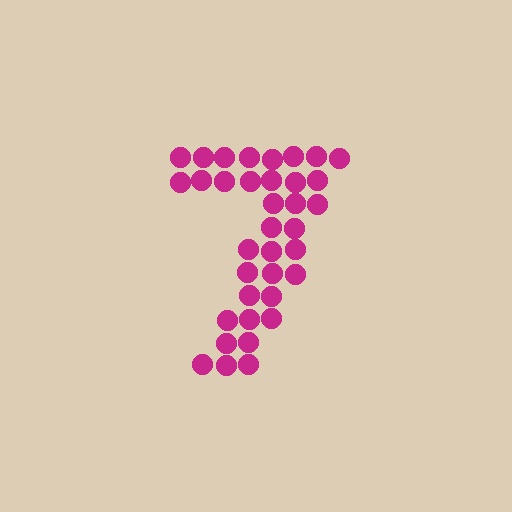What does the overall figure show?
The overall figure shows the digit 7.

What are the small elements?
The small elements are circles.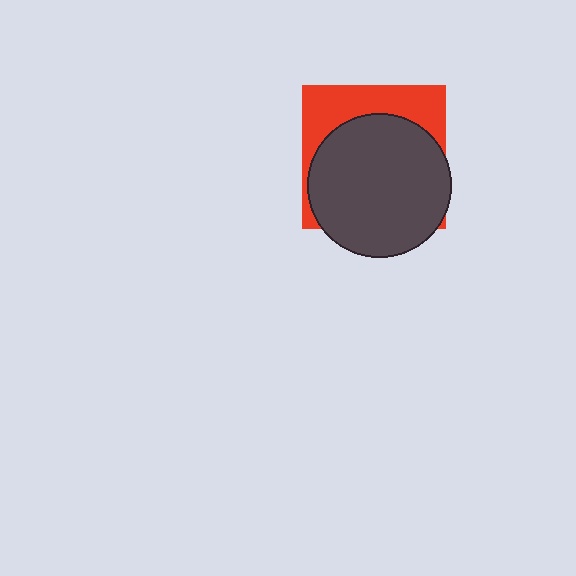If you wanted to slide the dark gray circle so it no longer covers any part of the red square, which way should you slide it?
Slide it down — that is the most direct way to separate the two shapes.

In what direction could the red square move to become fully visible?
The red square could move up. That would shift it out from behind the dark gray circle entirely.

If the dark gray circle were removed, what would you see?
You would see the complete red square.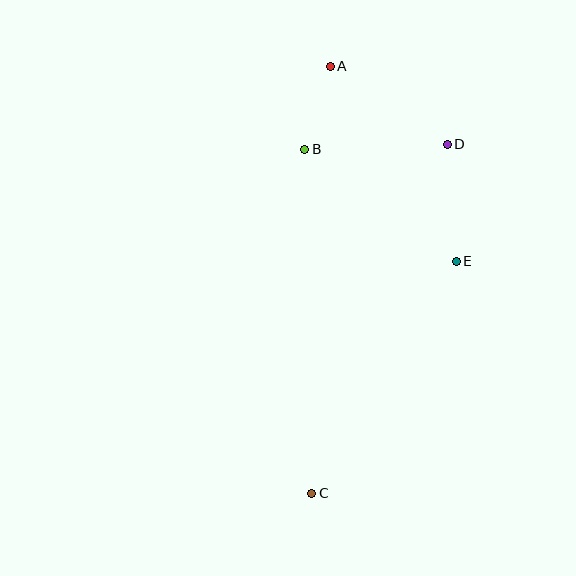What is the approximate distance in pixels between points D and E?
The distance between D and E is approximately 117 pixels.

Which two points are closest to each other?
Points A and B are closest to each other.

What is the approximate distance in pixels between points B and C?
The distance between B and C is approximately 344 pixels.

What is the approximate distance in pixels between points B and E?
The distance between B and E is approximately 189 pixels.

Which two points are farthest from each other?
Points A and C are farthest from each other.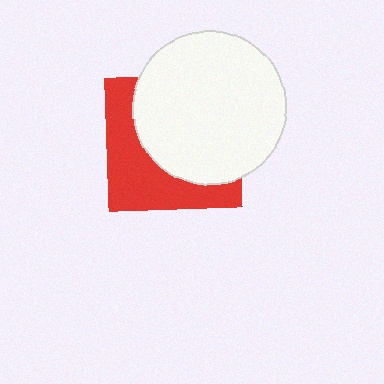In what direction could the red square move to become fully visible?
The red square could move toward the lower-left. That would shift it out from behind the white circle entirely.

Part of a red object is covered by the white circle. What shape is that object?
It is a square.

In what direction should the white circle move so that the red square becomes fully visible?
The white circle should move toward the upper-right. That is the shortest direction to clear the overlap and leave the red square fully visible.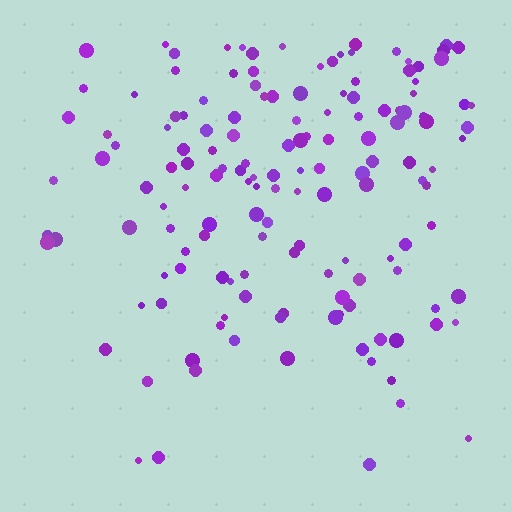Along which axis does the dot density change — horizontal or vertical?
Vertical.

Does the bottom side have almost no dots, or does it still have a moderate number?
Still a moderate number, just noticeably fewer than the top.